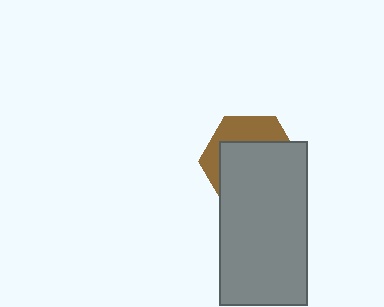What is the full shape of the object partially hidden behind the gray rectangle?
The partially hidden object is a brown hexagon.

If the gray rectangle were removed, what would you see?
You would see the complete brown hexagon.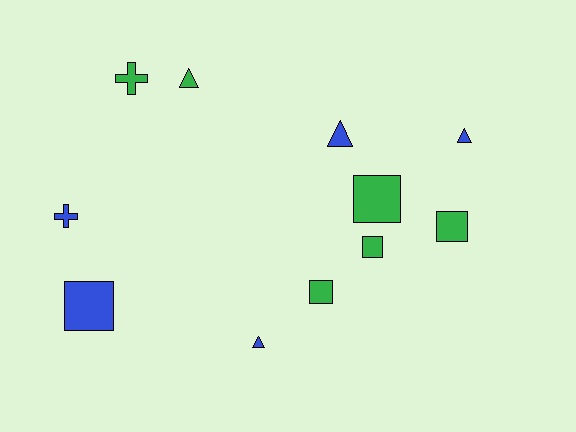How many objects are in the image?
There are 11 objects.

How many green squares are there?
There are 4 green squares.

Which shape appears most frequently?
Square, with 5 objects.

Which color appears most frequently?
Green, with 6 objects.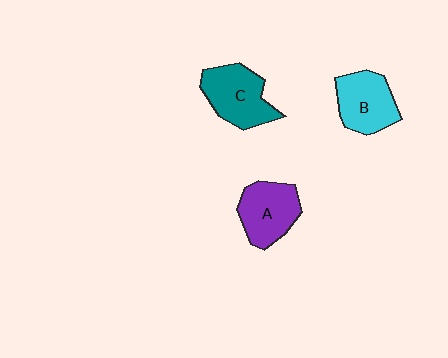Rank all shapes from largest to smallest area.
From largest to smallest: C (teal), A (purple), B (cyan).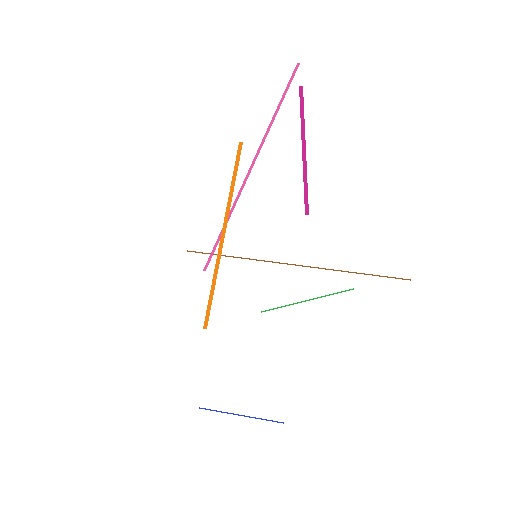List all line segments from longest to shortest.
From longest to shortest: pink, brown, orange, magenta, green, blue.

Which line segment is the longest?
The pink line is the longest at approximately 228 pixels.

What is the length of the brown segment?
The brown segment is approximately 225 pixels long.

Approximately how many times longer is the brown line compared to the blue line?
The brown line is approximately 2.6 times the length of the blue line.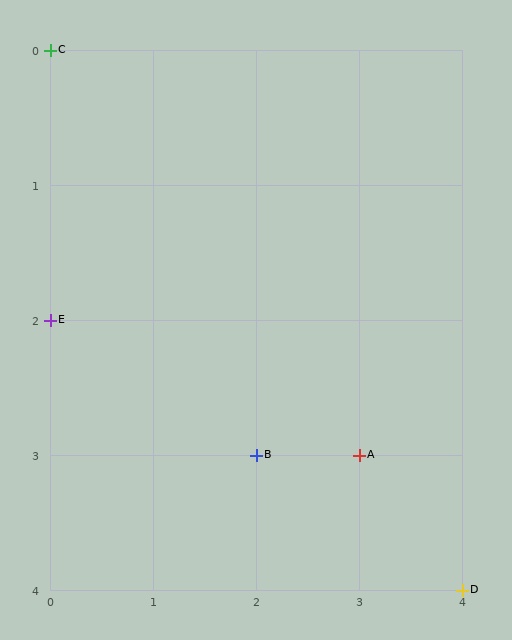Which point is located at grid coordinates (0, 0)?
Point C is at (0, 0).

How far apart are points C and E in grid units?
Points C and E are 2 rows apart.